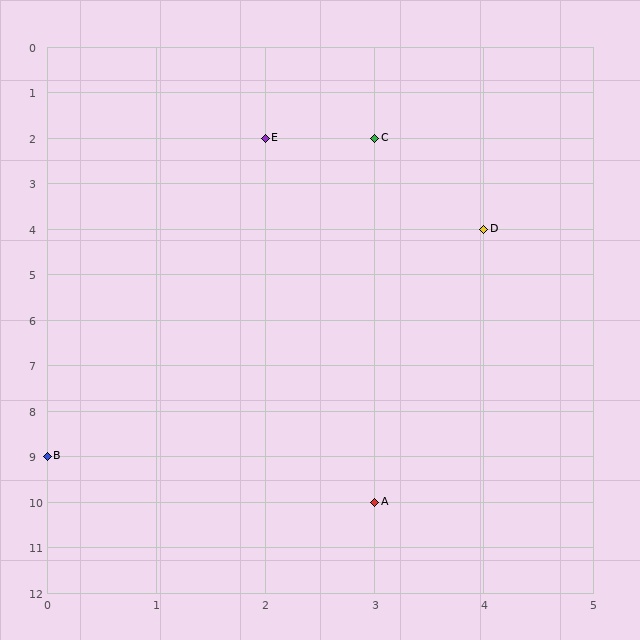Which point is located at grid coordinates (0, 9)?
Point B is at (0, 9).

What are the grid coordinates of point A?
Point A is at grid coordinates (3, 10).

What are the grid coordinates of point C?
Point C is at grid coordinates (3, 2).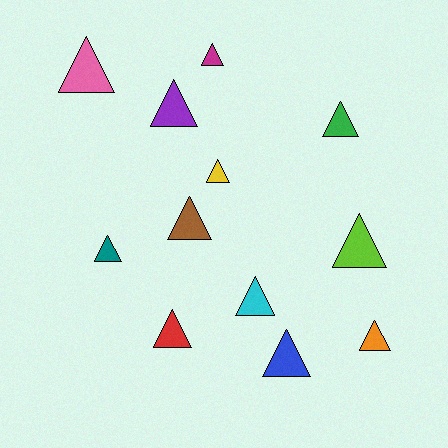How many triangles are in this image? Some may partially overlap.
There are 12 triangles.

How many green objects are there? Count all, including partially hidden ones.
There is 1 green object.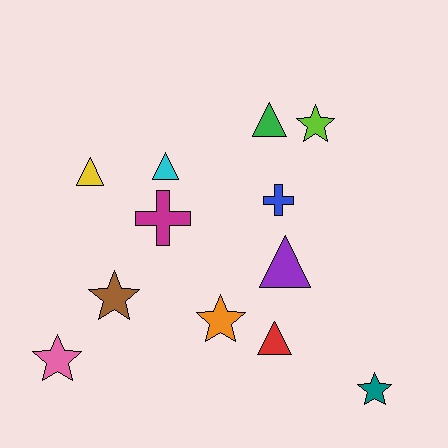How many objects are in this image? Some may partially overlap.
There are 12 objects.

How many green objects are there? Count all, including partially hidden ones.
There is 1 green object.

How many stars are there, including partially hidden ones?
There are 5 stars.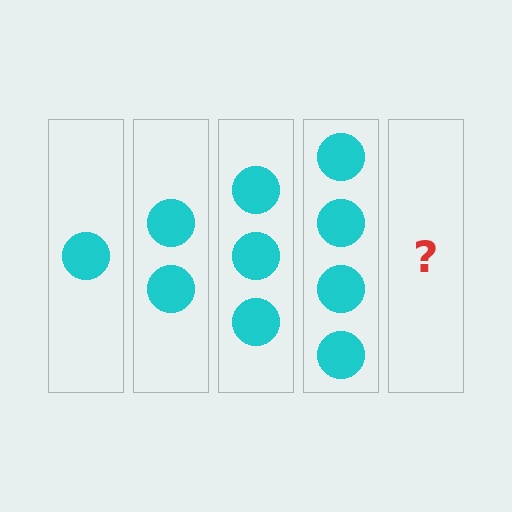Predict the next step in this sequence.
The next step is 5 circles.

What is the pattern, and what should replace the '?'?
The pattern is that each step adds one more circle. The '?' should be 5 circles.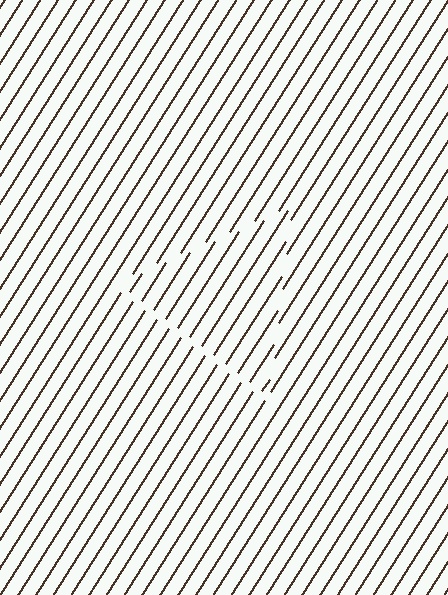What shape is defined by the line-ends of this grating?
An illusory triangle. The interior of the shape contains the same grating, shifted by half a period — the contour is defined by the phase discontinuity where line-ends from the inner and outer gratings abut.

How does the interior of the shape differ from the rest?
The interior of the shape contains the same grating, shifted by half a period — the contour is defined by the phase discontinuity where line-ends from the inner and outer gratings abut.